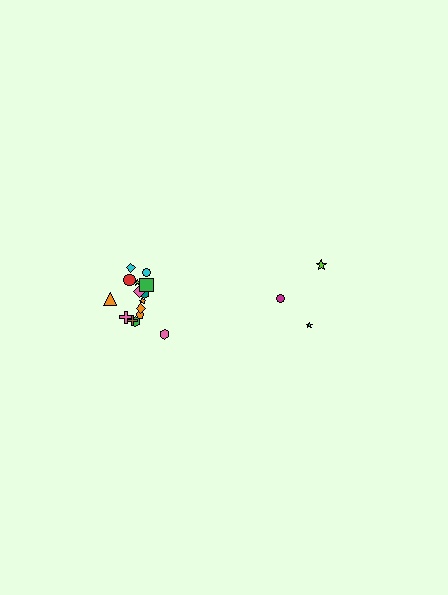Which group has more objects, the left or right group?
The left group.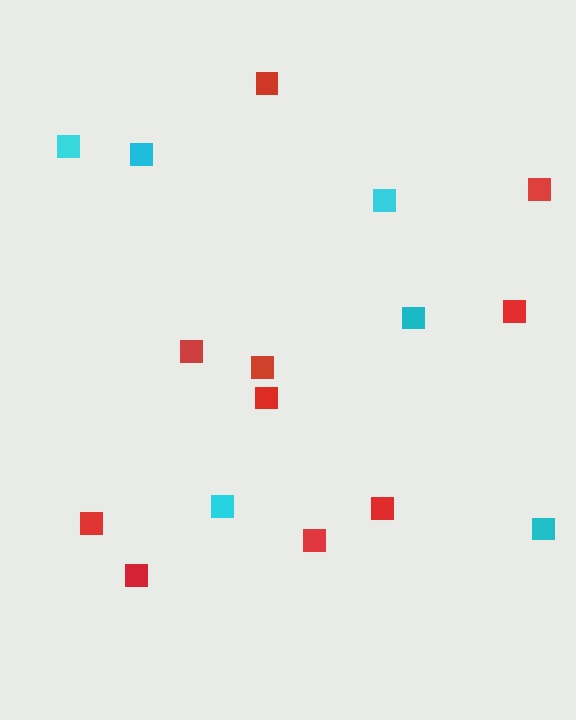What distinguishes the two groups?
There are 2 groups: one group of cyan squares (6) and one group of red squares (10).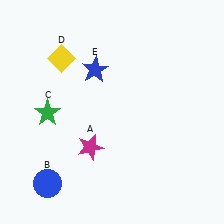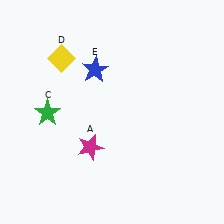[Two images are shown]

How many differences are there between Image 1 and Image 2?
There is 1 difference between the two images.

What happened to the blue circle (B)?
The blue circle (B) was removed in Image 2. It was in the bottom-left area of Image 1.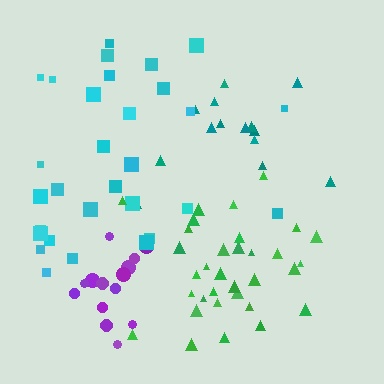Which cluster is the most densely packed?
Green.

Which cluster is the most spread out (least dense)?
Cyan.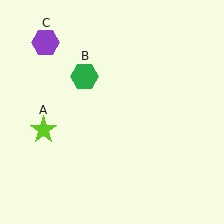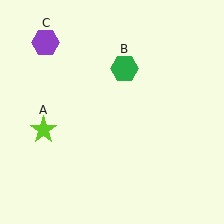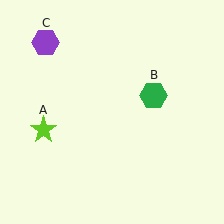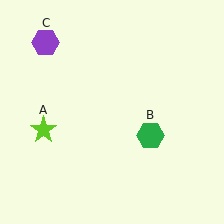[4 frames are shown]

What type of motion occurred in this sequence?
The green hexagon (object B) rotated clockwise around the center of the scene.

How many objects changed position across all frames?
1 object changed position: green hexagon (object B).